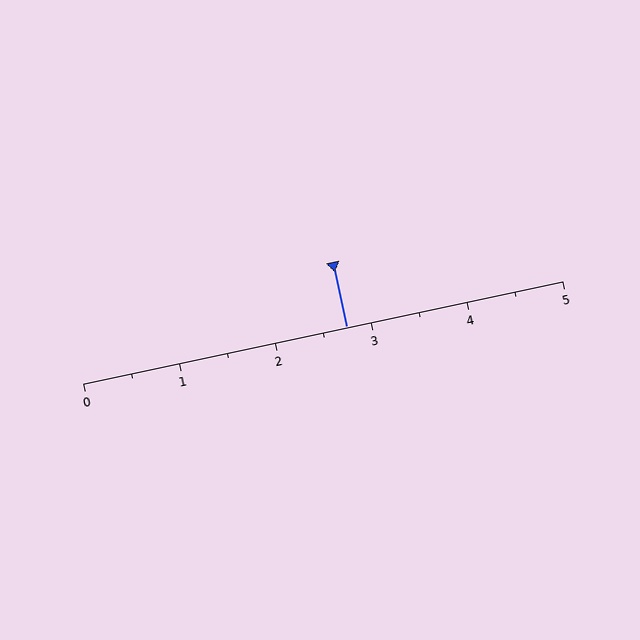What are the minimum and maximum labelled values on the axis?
The axis runs from 0 to 5.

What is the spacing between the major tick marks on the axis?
The major ticks are spaced 1 apart.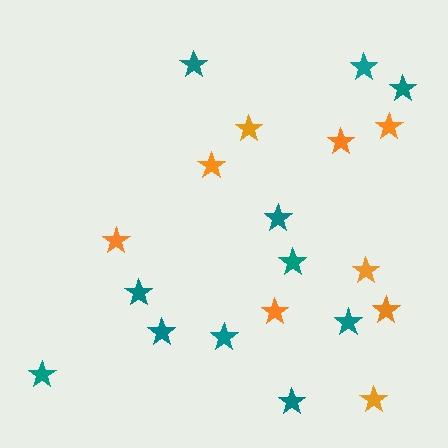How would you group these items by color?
There are 2 groups: one group of orange stars (9) and one group of teal stars (11).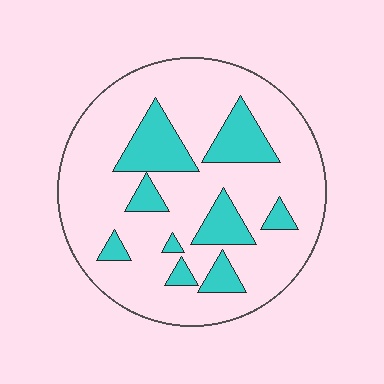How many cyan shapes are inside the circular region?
9.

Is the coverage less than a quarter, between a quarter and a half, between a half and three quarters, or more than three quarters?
Less than a quarter.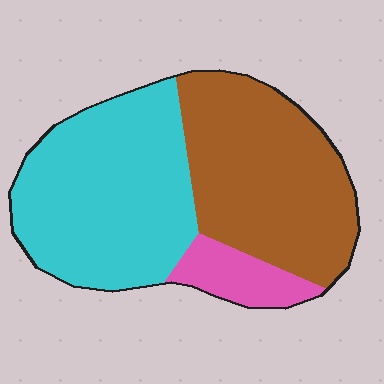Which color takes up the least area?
Pink, at roughly 10%.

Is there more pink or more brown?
Brown.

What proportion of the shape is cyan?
Cyan covers around 45% of the shape.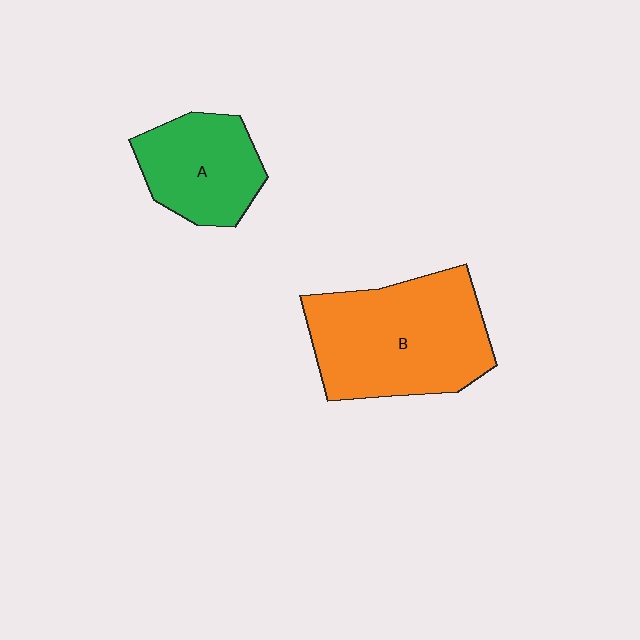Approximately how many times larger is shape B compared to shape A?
Approximately 1.7 times.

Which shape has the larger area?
Shape B (orange).